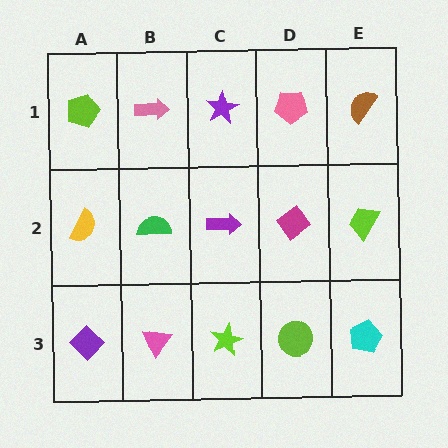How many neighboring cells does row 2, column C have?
4.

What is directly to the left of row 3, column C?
A pink triangle.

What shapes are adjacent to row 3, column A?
A yellow semicircle (row 2, column A), a pink triangle (row 3, column B).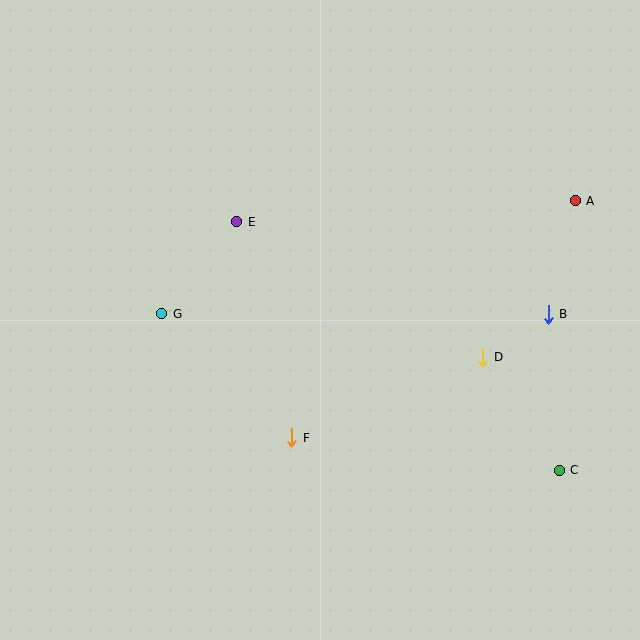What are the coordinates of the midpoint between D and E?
The midpoint between D and E is at (360, 289).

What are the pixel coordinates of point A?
Point A is at (575, 201).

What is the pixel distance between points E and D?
The distance between E and D is 281 pixels.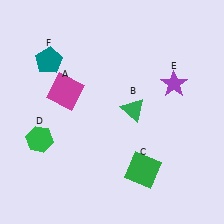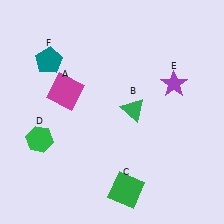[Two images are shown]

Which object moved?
The green square (C) moved down.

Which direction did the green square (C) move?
The green square (C) moved down.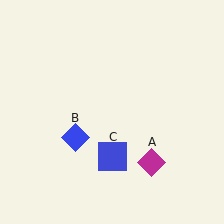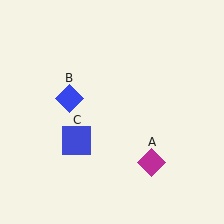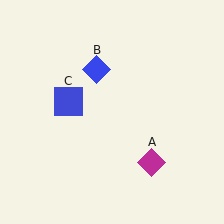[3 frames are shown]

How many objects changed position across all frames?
2 objects changed position: blue diamond (object B), blue square (object C).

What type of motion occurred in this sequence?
The blue diamond (object B), blue square (object C) rotated clockwise around the center of the scene.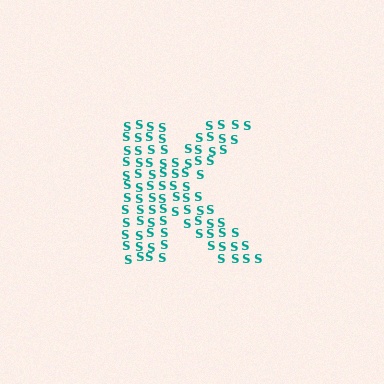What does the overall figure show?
The overall figure shows the letter K.